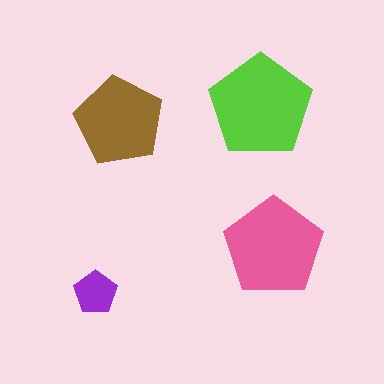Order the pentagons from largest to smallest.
the lime one, the pink one, the brown one, the purple one.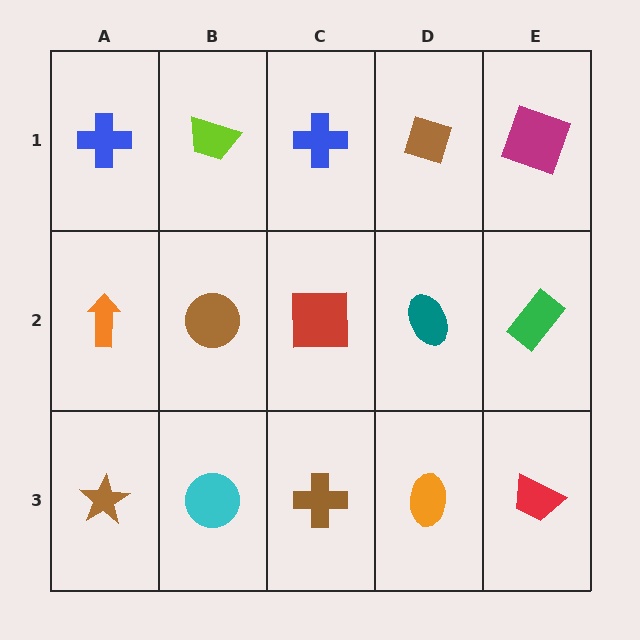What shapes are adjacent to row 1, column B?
A brown circle (row 2, column B), a blue cross (row 1, column A), a blue cross (row 1, column C).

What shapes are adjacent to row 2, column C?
A blue cross (row 1, column C), a brown cross (row 3, column C), a brown circle (row 2, column B), a teal ellipse (row 2, column D).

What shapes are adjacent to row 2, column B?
A lime trapezoid (row 1, column B), a cyan circle (row 3, column B), an orange arrow (row 2, column A), a red square (row 2, column C).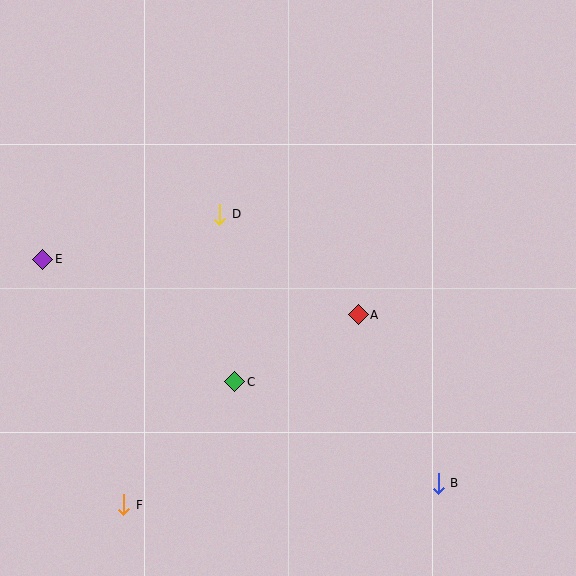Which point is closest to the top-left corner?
Point E is closest to the top-left corner.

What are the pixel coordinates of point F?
Point F is at (124, 505).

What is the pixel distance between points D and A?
The distance between D and A is 171 pixels.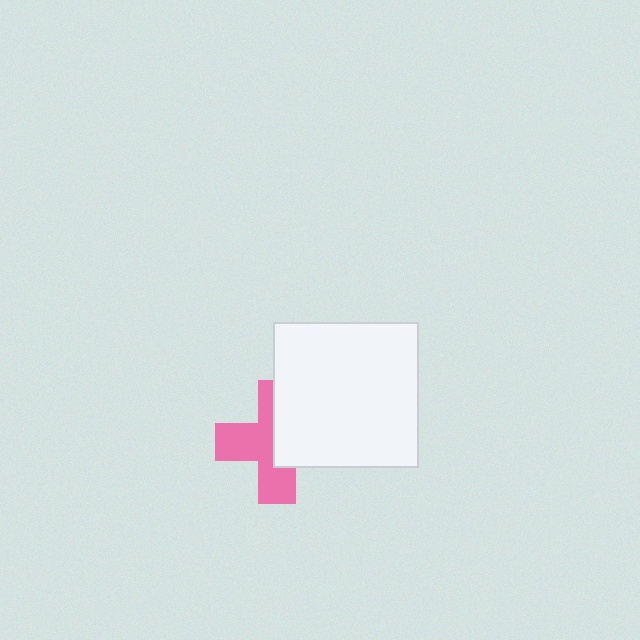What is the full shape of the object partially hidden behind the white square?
The partially hidden object is a pink cross.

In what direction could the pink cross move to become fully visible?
The pink cross could move left. That would shift it out from behind the white square entirely.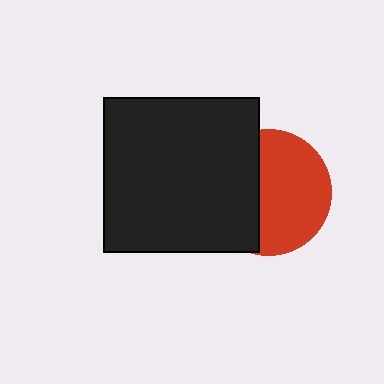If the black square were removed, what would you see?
You would see the complete red circle.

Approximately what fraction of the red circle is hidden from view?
Roughly 41% of the red circle is hidden behind the black square.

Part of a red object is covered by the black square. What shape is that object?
It is a circle.